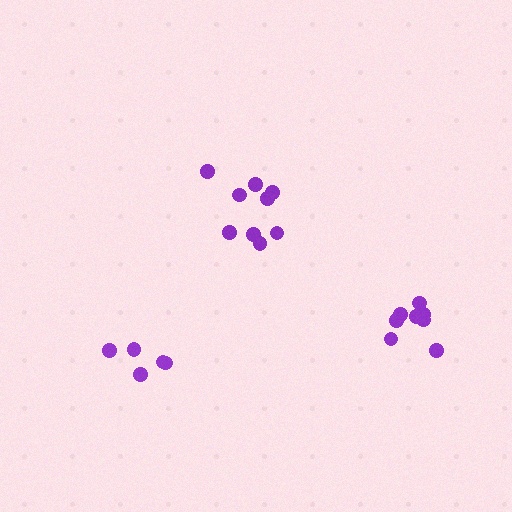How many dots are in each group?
Group 1: 8 dots, Group 2: 5 dots, Group 3: 9 dots (22 total).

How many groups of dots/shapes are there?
There are 3 groups.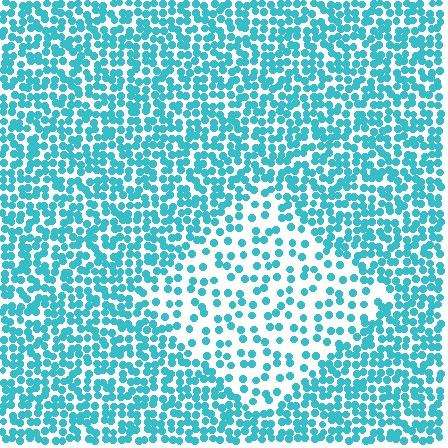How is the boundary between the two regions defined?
The boundary is defined by a change in element density (approximately 2.2x ratio). All elements are the same color, size, and shape.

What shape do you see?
I see a diamond.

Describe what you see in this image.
The image contains small cyan elements arranged at two different densities. A diamond-shaped region is visible where the elements are less densely packed than the surrounding area.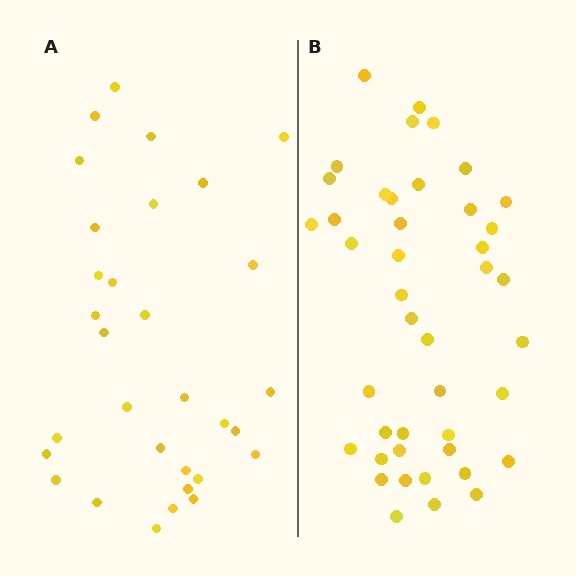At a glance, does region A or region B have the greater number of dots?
Region B (the right region) has more dots.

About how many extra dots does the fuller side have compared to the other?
Region B has roughly 12 or so more dots than region A.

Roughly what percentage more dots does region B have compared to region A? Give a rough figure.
About 40% more.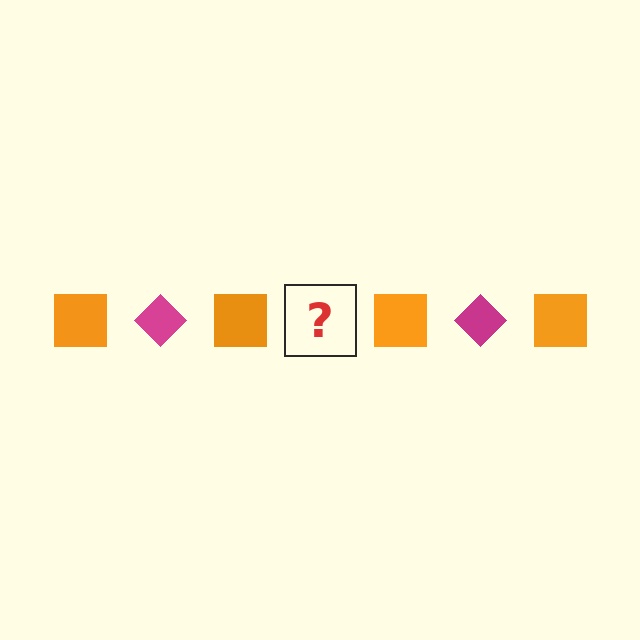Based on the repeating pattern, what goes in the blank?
The blank should be a magenta diamond.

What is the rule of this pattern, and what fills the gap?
The rule is that the pattern alternates between orange square and magenta diamond. The gap should be filled with a magenta diamond.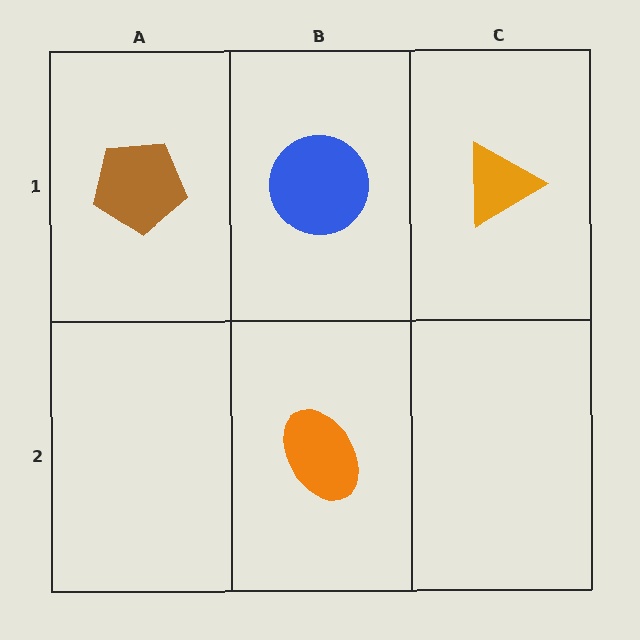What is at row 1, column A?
A brown pentagon.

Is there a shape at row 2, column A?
No, that cell is empty.